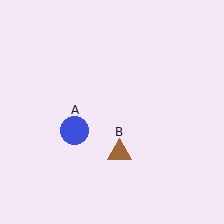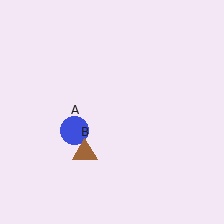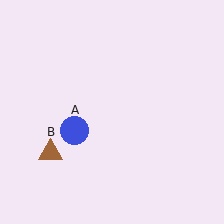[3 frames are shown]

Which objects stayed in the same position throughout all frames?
Blue circle (object A) remained stationary.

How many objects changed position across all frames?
1 object changed position: brown triangle (object B).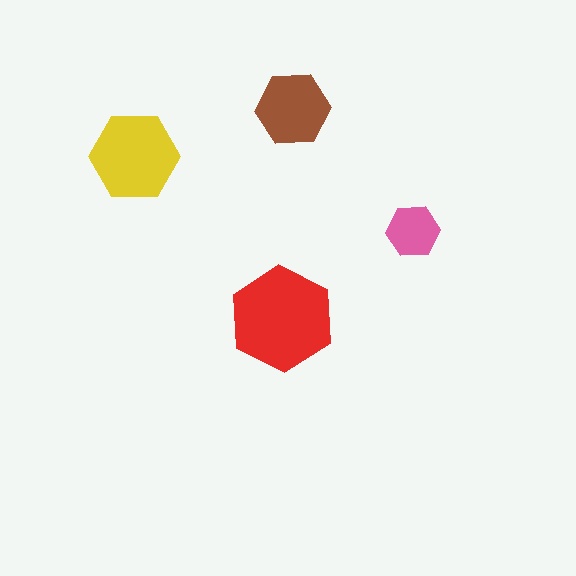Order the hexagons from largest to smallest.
the red one, the yellow one, the brown one, the pink one.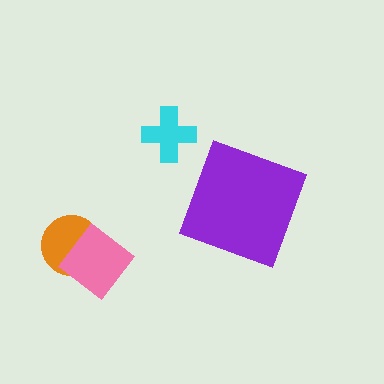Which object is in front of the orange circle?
The pink diamond is in front of the orange circle.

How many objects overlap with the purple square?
0 objects overlap with the purple square.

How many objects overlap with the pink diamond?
1 object overlaps with the pink diamond.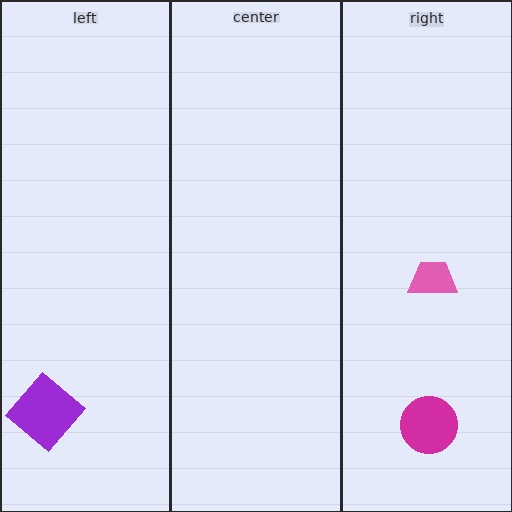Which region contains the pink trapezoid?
The right region.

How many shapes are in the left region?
1.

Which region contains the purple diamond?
The left region.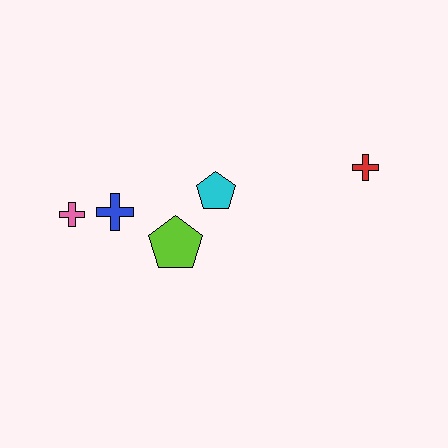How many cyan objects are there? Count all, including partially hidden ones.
There is 1 cyan object.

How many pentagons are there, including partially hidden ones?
There are 2 pentagons.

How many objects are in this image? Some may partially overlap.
There are 5 objects.